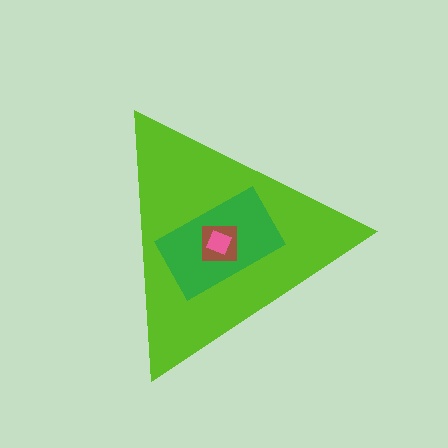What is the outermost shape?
The lime triangle.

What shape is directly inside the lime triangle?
The green rectangle.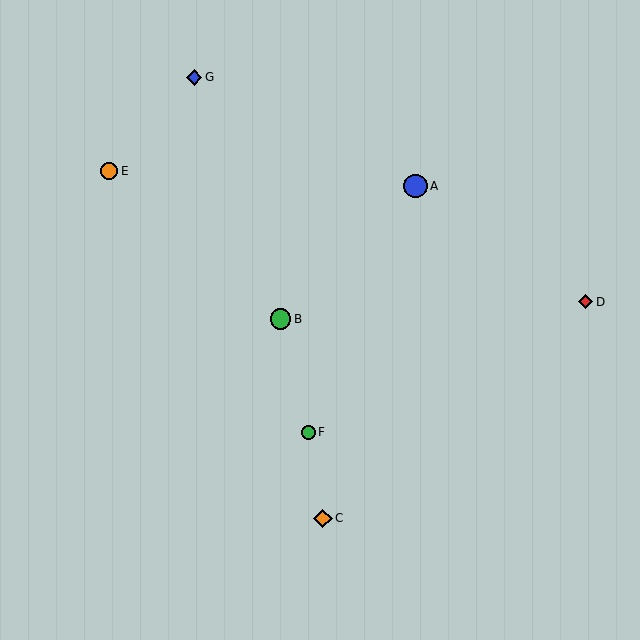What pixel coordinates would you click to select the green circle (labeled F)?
Click at (308, 432) to select the green circle F.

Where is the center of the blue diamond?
The center of the blue diamond is at (194, 77).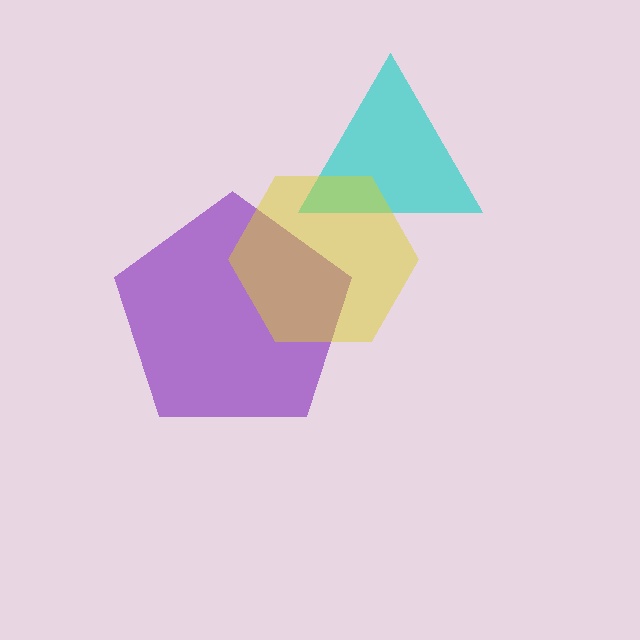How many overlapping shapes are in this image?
There are 3 overlapping shapes in the image.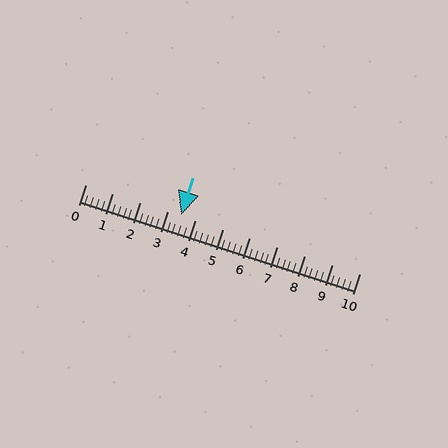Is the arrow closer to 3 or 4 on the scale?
The arrow is closer to 4.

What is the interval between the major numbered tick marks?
The major tick marks are spaced 1 units apart.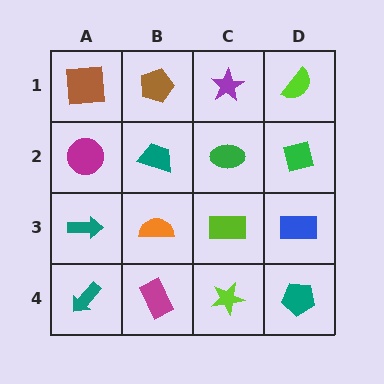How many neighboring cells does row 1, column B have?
3.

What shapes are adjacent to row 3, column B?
A teal trapezoid (row 2, column B), a magenta rectangle (row 4, column B), a teal arrow (row 3, column A), a lime rectangle (row 3, column C).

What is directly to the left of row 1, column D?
A purple star.